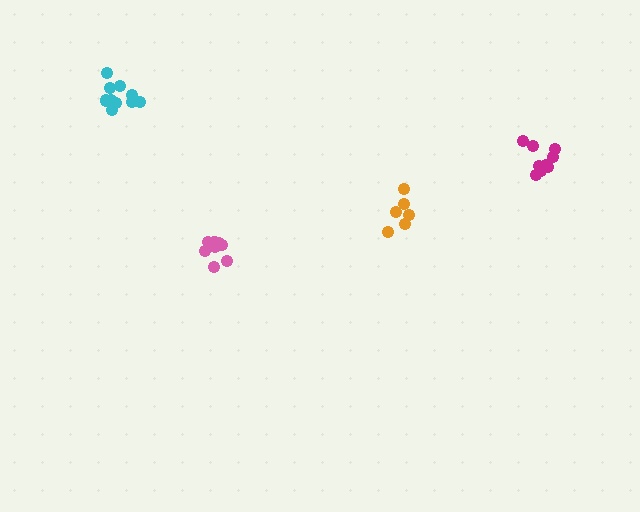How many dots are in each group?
Group 1: 9 dots, Group 2: 10 dots, Group 3: 8 dots, Group 4: 6 dots (33 total).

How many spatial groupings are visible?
There are 4 spatial groupings.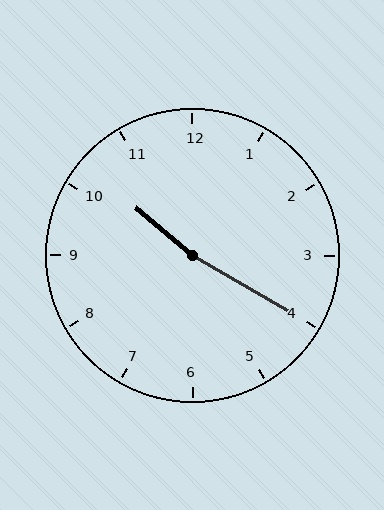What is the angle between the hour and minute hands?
Approximately 170 degrees.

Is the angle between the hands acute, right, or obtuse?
It is obtuse.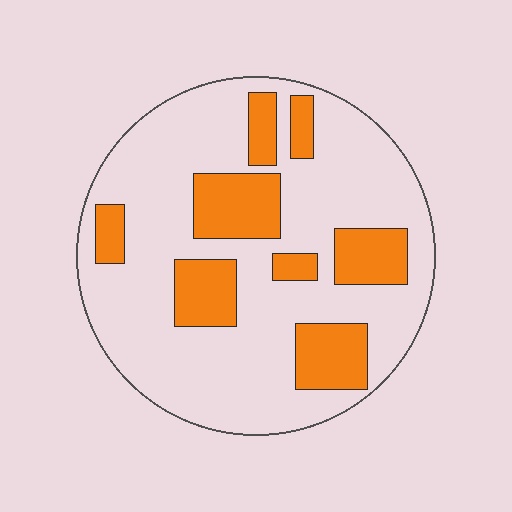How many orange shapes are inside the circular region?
8.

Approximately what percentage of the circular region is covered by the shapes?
Approximately 25%.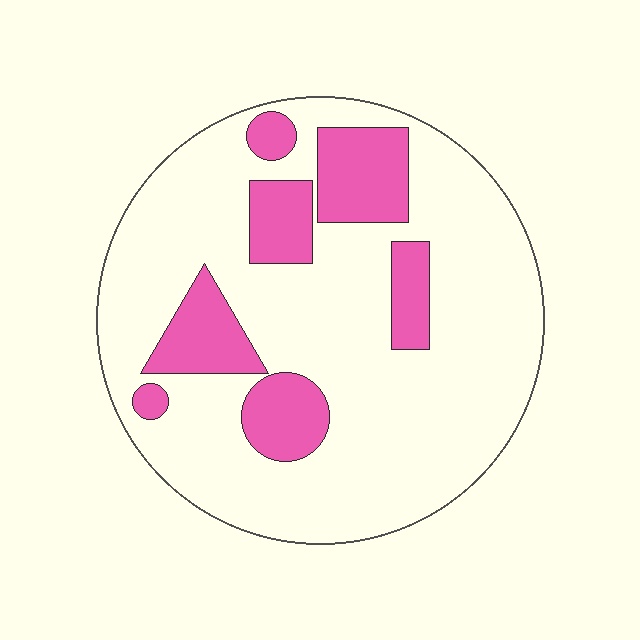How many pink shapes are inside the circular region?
7.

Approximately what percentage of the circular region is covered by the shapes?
Approximately 20%.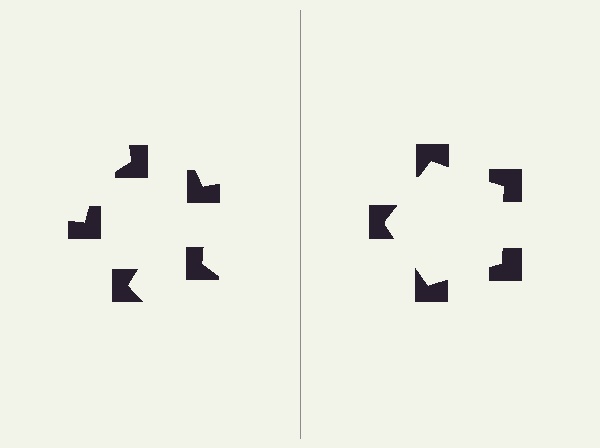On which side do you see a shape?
An illusory pentagon appears on the right side. On the left side the wedge cuts are rotated, so no coherent shape forms.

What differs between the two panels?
The notched squares are positioned identically on both sides; only the wedge orientations differ. On the right they align to a pentagon; on the left they are misaligned.